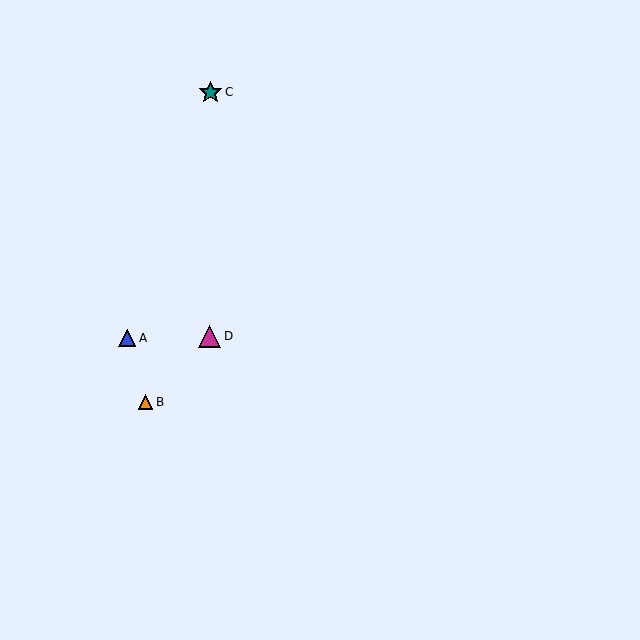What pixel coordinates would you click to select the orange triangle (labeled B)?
Click at (146, 402) to select the orange triangle B.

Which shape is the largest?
The teal star (labeled C) is the largest.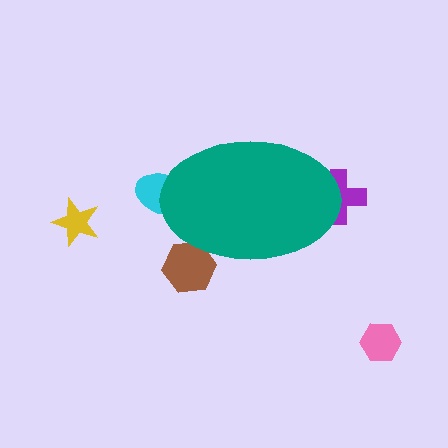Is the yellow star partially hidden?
No, the yellow star is fully visible.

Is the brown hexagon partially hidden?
Yes, the brown hexagon is partially hidden behind the teal ellipse.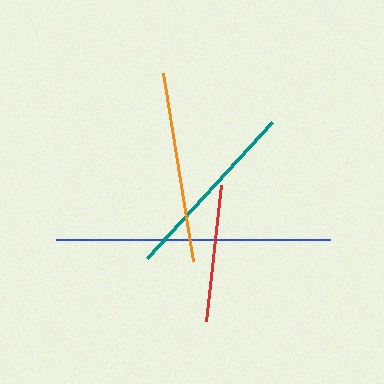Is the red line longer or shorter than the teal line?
The teal line is longer than the red line.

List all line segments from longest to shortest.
From longest to shortest: blue, orange, teal, red.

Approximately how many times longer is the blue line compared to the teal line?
The blue line is approximately 1.5 times the length of the teal line.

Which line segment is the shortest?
The red line is the shortest at approximately 137 pixels.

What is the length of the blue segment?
The blue segment is approximately 275 pixels long.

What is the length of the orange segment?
The orange segment is approximately 191 pixels long.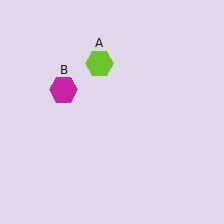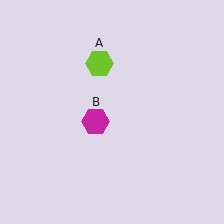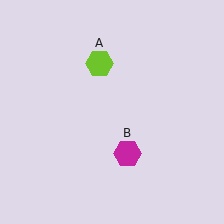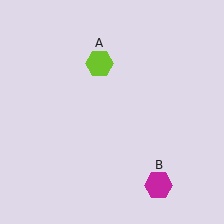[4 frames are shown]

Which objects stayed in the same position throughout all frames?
Lime hexagon (object A) remained stationary.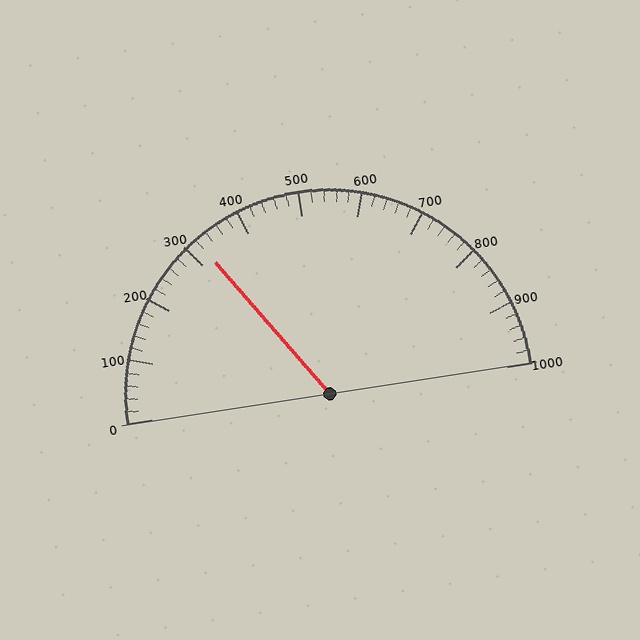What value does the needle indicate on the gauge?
The needle indicates approximately 320.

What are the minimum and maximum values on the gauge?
The gauge ranges from 0 to 1000.